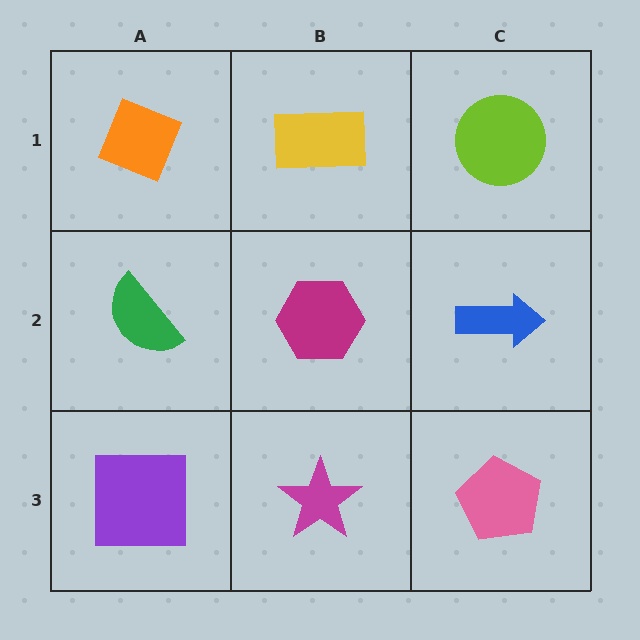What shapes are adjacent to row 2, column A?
An orange diamond (row 1, column A), a purple square (row 3, column A), a magenta hexagon (row 2, column B).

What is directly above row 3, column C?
A blue arrow.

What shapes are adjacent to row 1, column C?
A blue arrow (row 2, column C), a yellow rectangle (row 1, column B).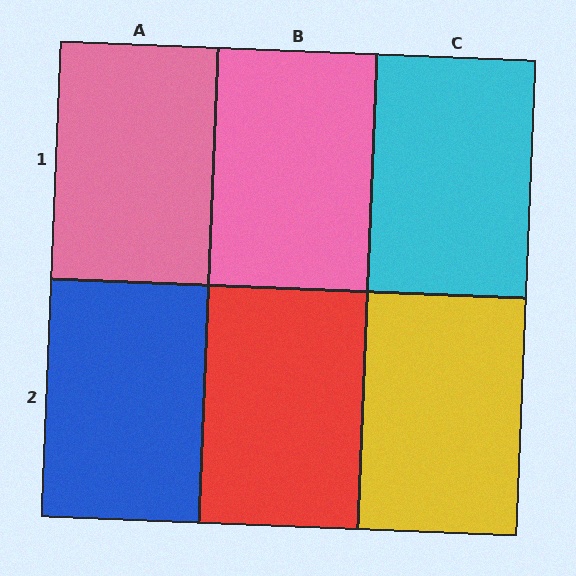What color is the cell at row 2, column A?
Blue.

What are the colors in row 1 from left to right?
Pink, pink, cyan.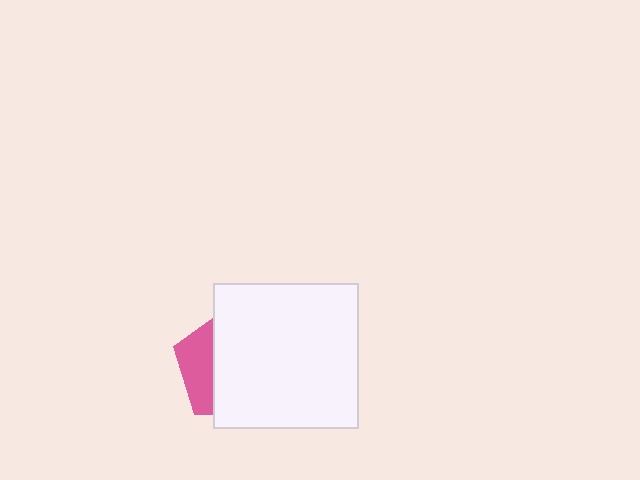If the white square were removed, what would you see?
You would see the complete pink pentagon.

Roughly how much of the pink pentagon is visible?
A small part of it is visible (roughly 30%).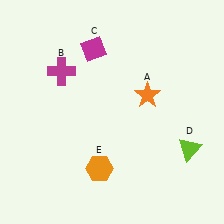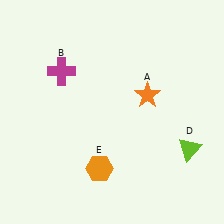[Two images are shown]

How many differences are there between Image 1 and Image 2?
There is 1 difference between the two images.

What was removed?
The magenta diamond (C) was removed in Image 2.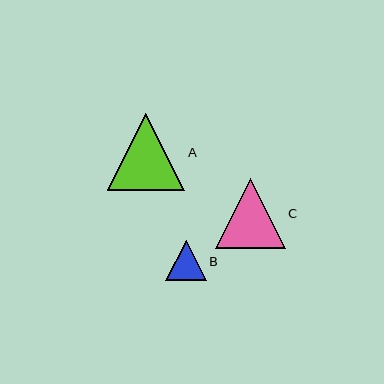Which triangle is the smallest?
Triangle B is the smallest with a size of approximately 40 pixels.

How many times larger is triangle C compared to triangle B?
Triangle C is approximately 1.7 times the size of triangle B.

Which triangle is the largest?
Triangle A is the largest with a size of approximately 77 pixels.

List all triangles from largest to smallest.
From largest to smallest: A, C, B.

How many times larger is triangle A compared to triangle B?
Triangle A is approximately 1.9 times the size of triangle B.